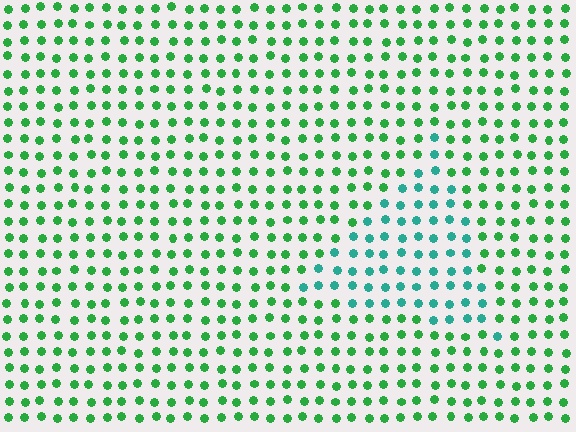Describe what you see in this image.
The image is filled with small green elements in a uniform arrangement. A triangle-shaped region is visible where the elements are tinted to a slightly different hue, forming a subtle color boundary.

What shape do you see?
I see a triangle.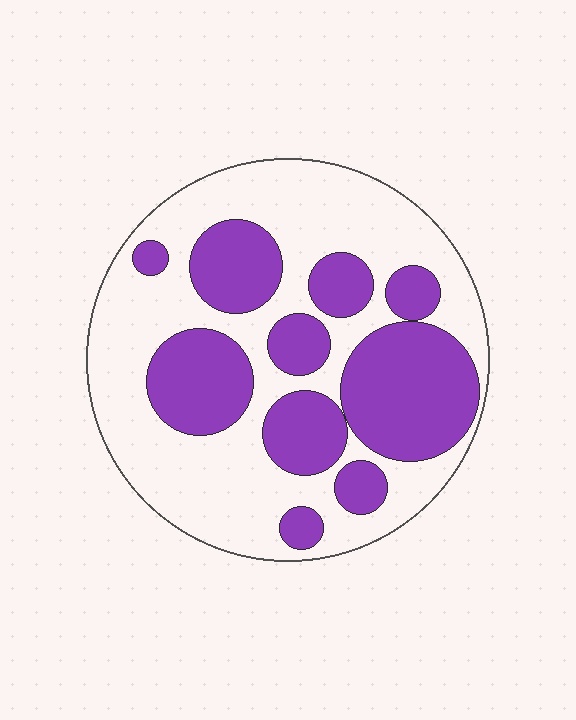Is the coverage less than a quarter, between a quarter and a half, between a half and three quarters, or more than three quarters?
Between a quarter and a half.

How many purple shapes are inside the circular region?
10.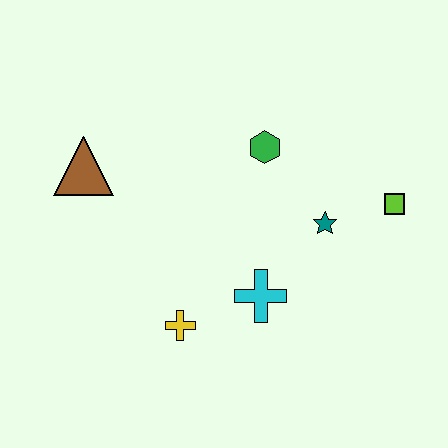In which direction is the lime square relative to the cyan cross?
The lime square is to the right of the cyan cross.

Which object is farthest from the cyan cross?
The brown triangle is farthest from the cyan cross.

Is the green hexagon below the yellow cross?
No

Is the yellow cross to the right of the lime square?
No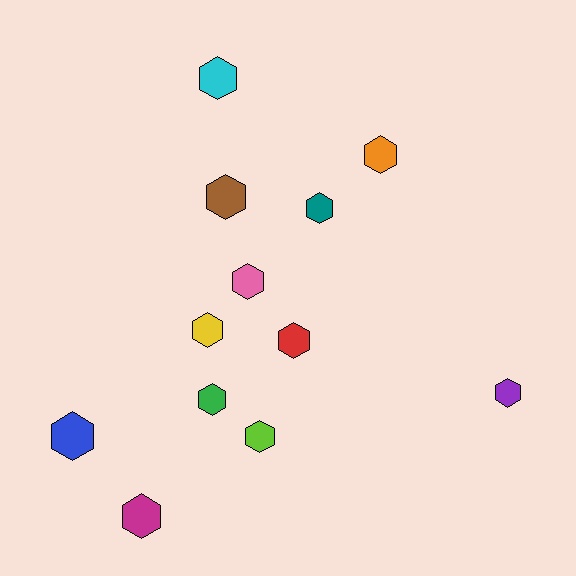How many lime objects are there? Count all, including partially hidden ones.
There is 1 lime object.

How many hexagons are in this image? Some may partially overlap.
There are 12 hexagons.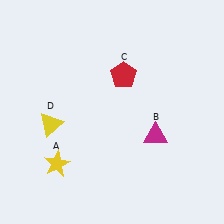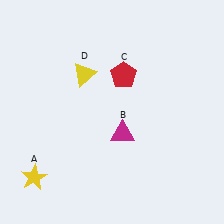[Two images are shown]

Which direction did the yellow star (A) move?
The yellow star (A) moved left.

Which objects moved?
The objects that moved are: the yellow star (A), the magenta triangle (B), the yellow triangle (D).